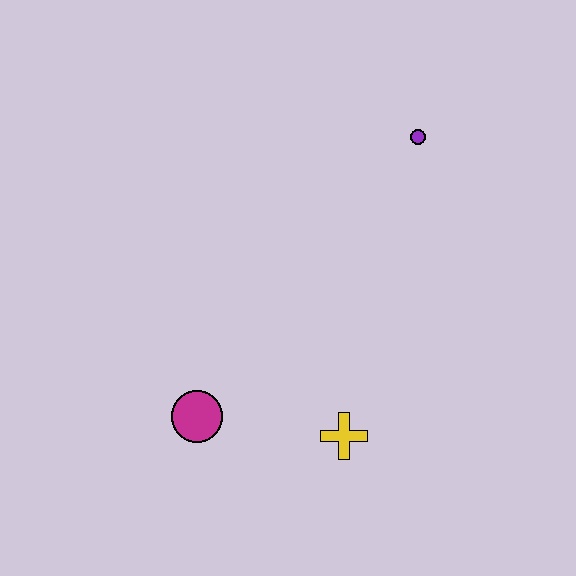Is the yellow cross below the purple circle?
Yes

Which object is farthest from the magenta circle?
The purple circle is farthest from the magenta circle.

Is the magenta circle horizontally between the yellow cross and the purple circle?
No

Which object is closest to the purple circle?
The yellow cross is closest to the purple circle.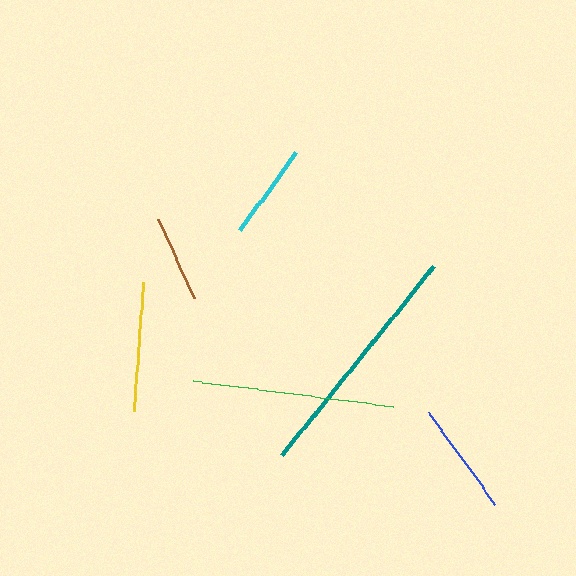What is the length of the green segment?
The green segment is approximately 201 pixels long.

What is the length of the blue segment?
The blue segment is approximately 114 pixels long.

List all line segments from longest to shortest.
From longest to shortest: teal, green, yellow, blue, cyan, brown.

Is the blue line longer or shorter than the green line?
The green line is longer than the blue line.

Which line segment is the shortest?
The brown line is the shortest at approximately 88 pixels.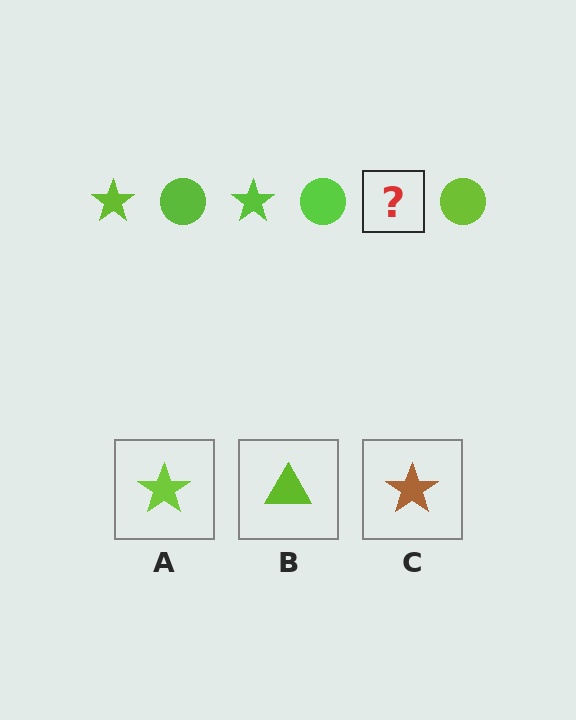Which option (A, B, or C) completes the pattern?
A.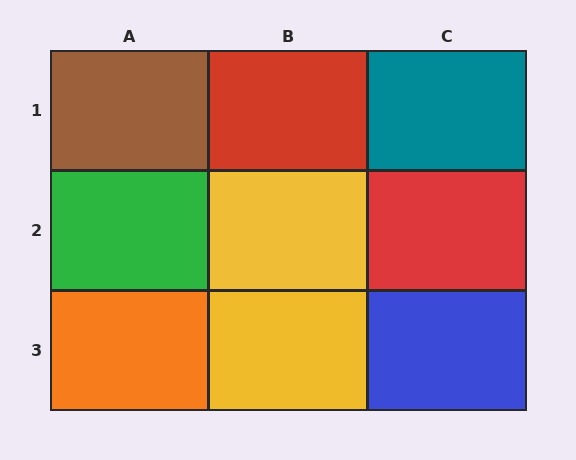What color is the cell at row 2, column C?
Red.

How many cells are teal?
1 cell is teal.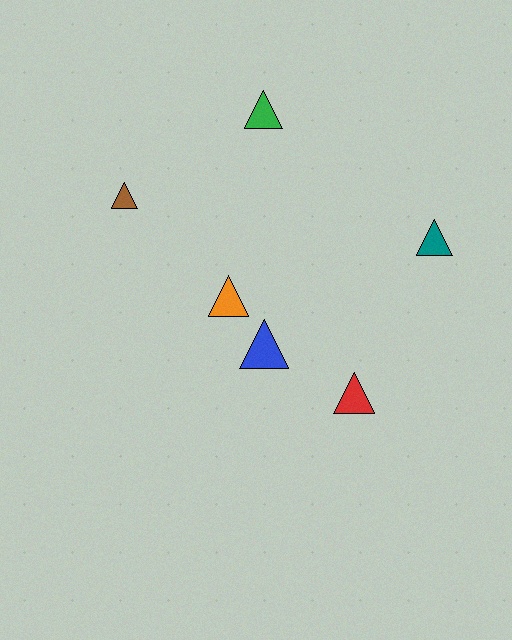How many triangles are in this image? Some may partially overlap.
There are 6 triangles.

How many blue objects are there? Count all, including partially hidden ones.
There is 1 blue object.